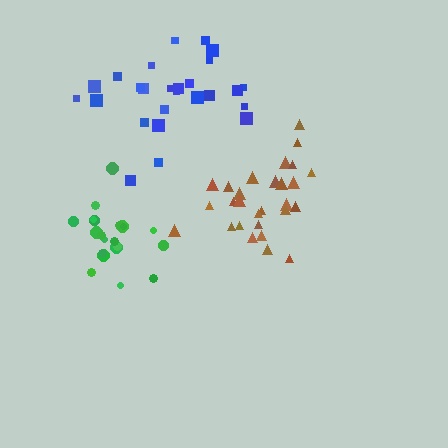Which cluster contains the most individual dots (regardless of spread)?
Brown (28).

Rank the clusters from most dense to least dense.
green, brown, blue.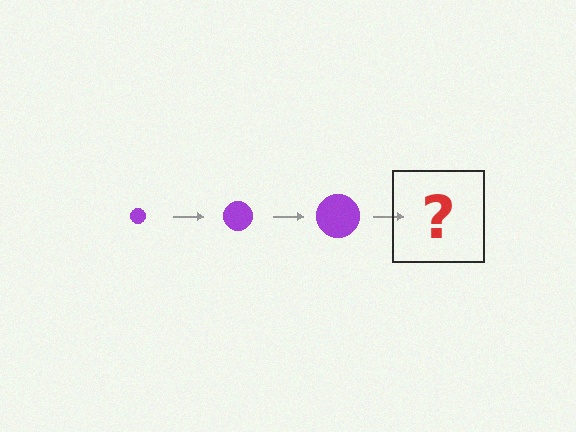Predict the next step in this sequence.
The next step is a purple circle, larger than the previous one.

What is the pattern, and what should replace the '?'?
The pattern is that the circle gets progressively larger each step. The '?' should be a purple circle, larger than the previous one.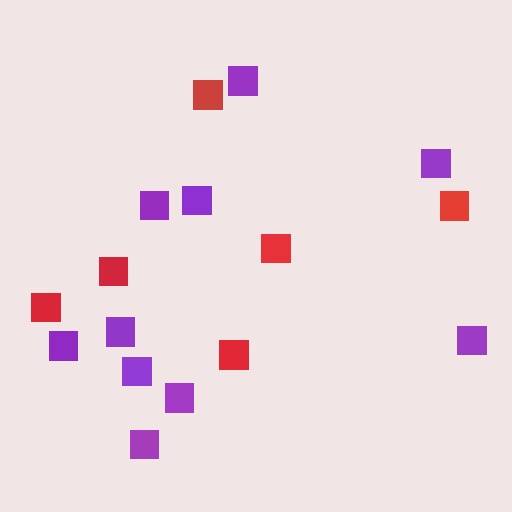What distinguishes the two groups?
There are 2 groups: one group of purple squares (10) and one group of red squares (6).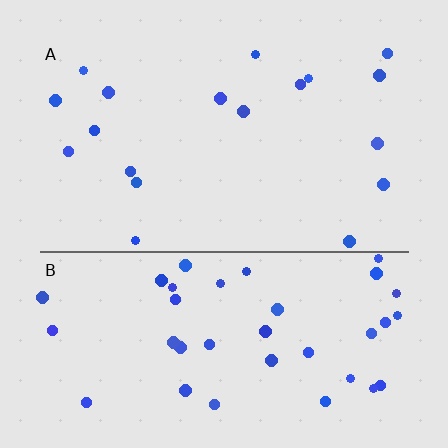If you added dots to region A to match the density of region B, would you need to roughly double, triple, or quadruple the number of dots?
Approximately double.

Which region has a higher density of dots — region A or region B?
B (the bottom).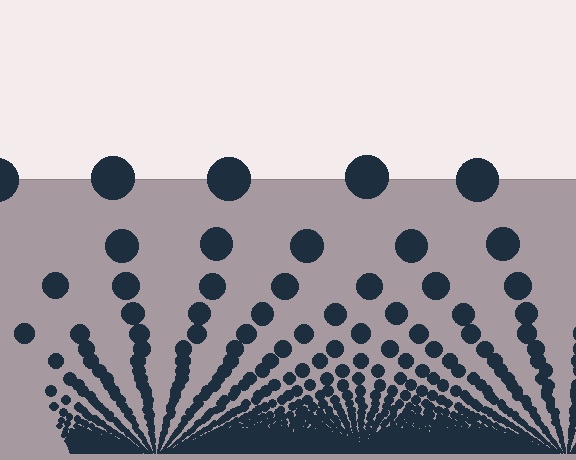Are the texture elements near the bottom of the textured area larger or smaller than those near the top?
Smaller. The gradient is inverted — elements near the bottom are smaller and denser.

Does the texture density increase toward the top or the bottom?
Density increases toward the bottom.